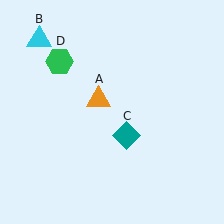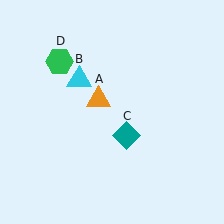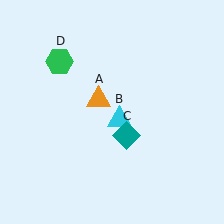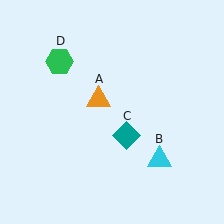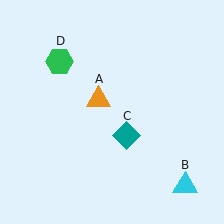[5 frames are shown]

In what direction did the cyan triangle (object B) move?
The cyan triangle (object B) moved down and to the right.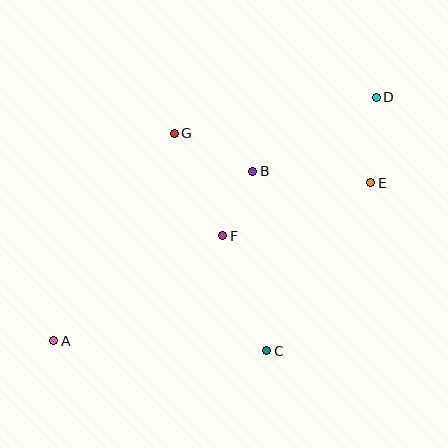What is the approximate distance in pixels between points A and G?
The distance between A and G is approximately 240 pixels.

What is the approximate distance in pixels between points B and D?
The distance between B and D is approximately 144 pixels.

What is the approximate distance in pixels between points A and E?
The distance between A and E is approximately 354 pixels.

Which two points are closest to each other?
Points B and F are closest to each other.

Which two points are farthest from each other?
Points A and D are farthest from each other.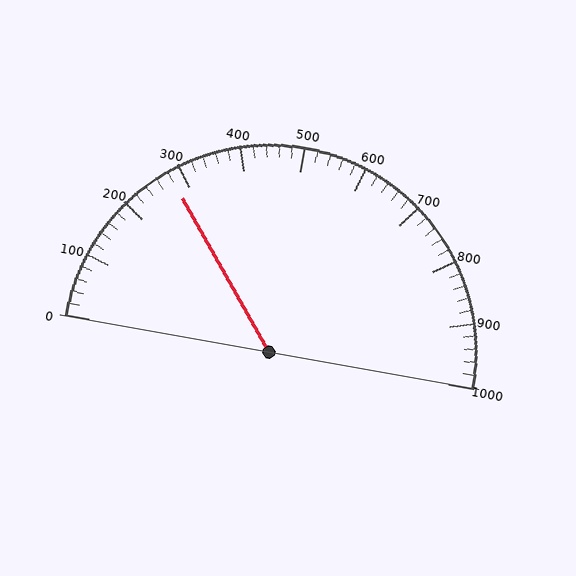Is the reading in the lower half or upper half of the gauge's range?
The reading is in the lower half of the range (0 to 1000).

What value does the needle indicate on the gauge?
The needle indicates approximately 280.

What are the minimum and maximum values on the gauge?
The gauge ranges from 0 to 1000.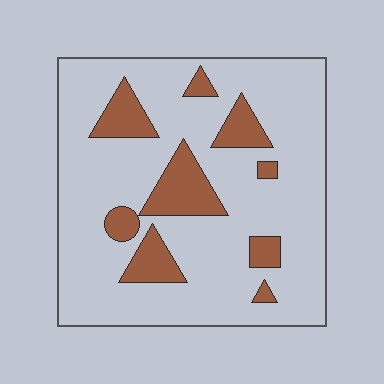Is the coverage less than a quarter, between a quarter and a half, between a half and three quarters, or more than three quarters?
Less than a quarter.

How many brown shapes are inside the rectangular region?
9.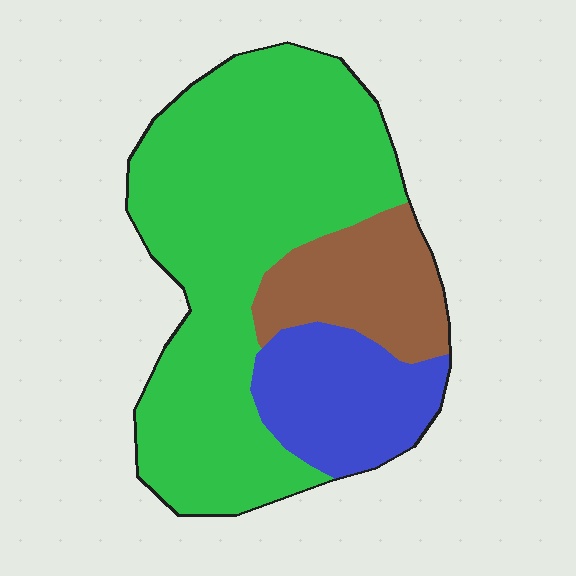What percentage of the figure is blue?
Blue covers about 20% of the figure.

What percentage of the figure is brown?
Brown covers 17% of the figure.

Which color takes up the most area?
Green, at roughly 65%.